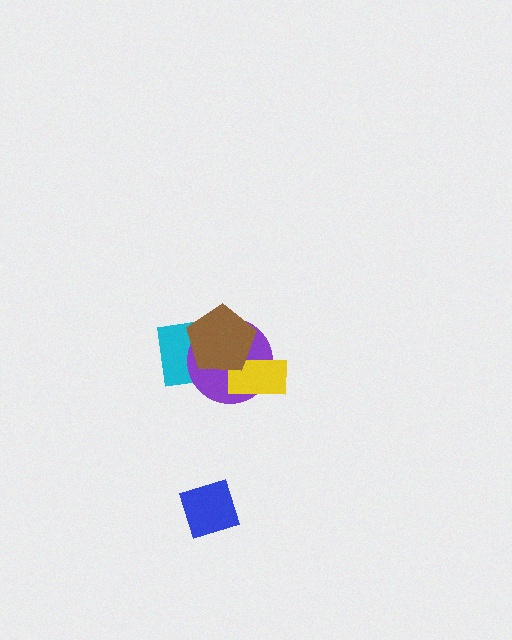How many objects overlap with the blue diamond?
0 objects overlap with the blue diamond.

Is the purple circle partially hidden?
Yes, it is partially covered by another shape.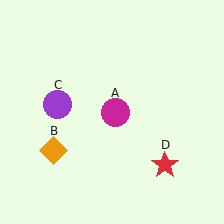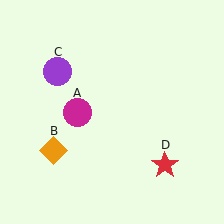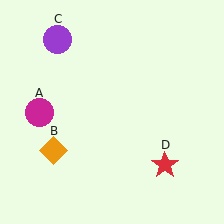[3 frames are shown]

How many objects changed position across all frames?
2 objects changed position: magenta circle (object A), purple circle (object C).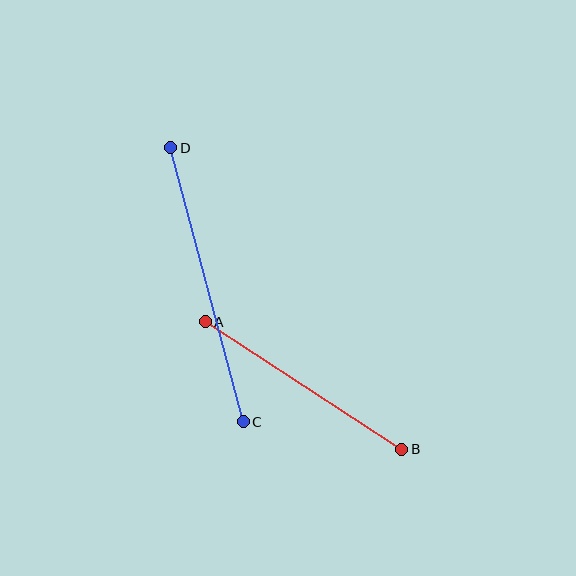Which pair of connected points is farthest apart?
Points C and D are farthest apart.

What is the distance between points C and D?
The distance is approximately 283 pixels.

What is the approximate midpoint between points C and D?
The midpoint is at approximately (207, 285) pixels.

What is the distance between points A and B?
The distance is approximately 234 pixels.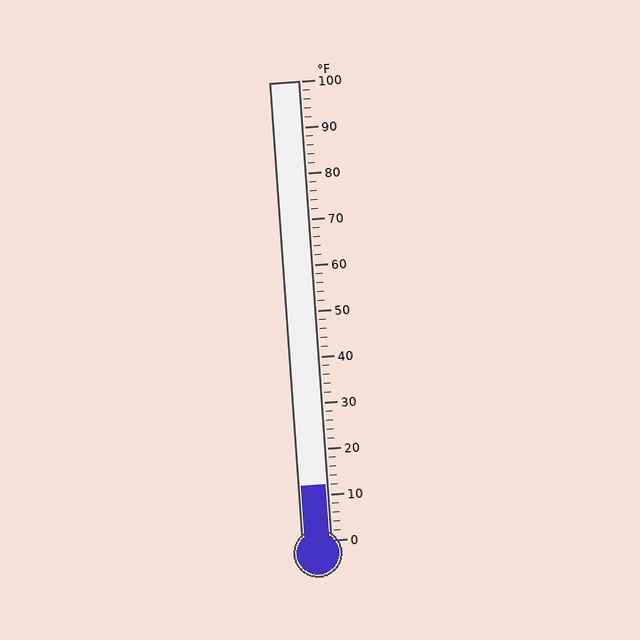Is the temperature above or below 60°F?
The temperature is below 60°F.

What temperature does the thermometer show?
The thermometer shows approximately 12°F.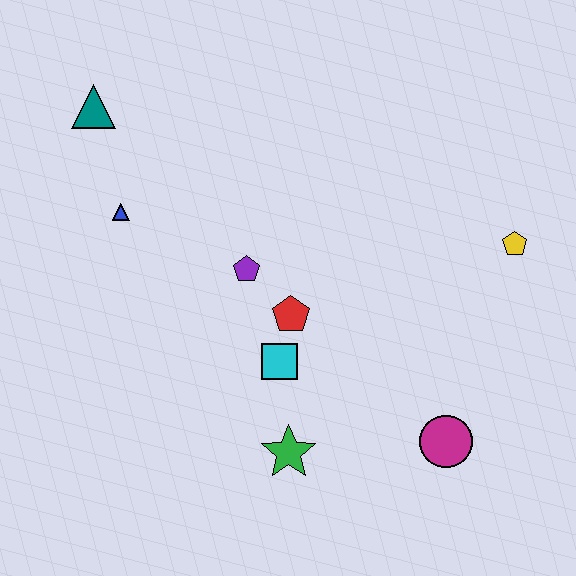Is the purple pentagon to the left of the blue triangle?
No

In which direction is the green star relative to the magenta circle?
The green star is to the left of the magenta circle.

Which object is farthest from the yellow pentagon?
The teal triangle is farthest from the yellow pentagon.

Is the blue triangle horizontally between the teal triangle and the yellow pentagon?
Yes